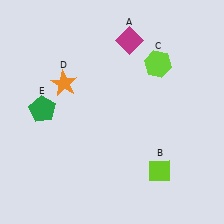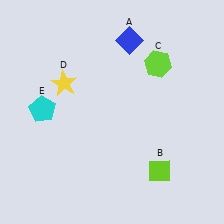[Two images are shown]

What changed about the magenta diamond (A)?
In Image 1, A is magenta. In Image 2, it changed to blue.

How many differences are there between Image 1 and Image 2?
There are 3 differences between the two images.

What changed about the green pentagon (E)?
In Image 1, E is green. In Image 2, it changed to cyan.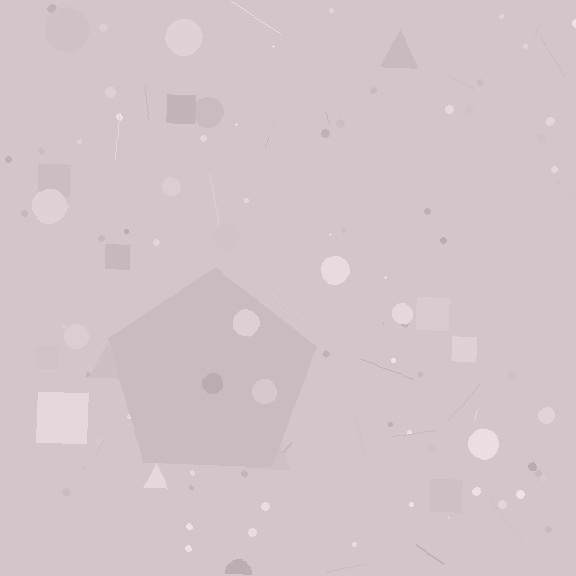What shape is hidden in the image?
A pentagon is hidden in the image.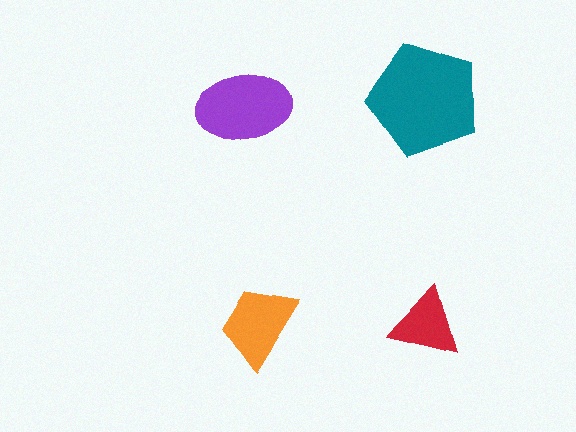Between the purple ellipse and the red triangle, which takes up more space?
The purple ellipse.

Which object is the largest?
The teal pentagon.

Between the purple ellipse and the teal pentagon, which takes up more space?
The teal pentagon.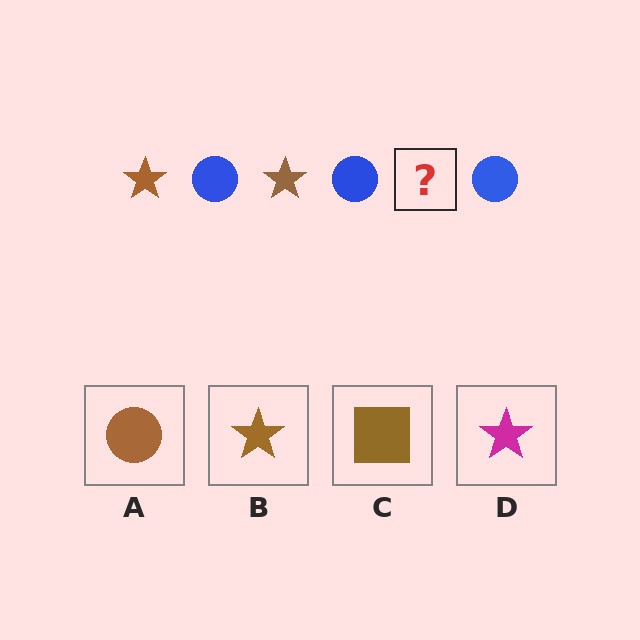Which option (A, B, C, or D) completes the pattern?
B.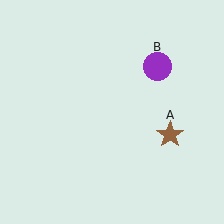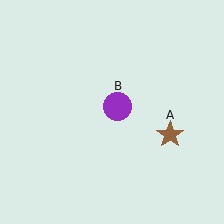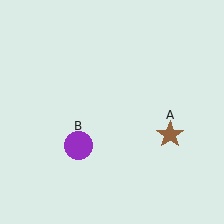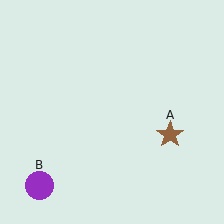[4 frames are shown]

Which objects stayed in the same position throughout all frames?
Brown star (object A) remained stationary.